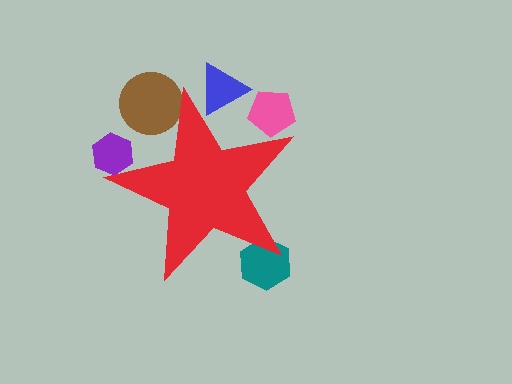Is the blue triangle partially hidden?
Yes, the blue triangle is partially hidden behind the red star.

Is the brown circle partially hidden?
Yes, the brown circle is partially hidden behind the red star.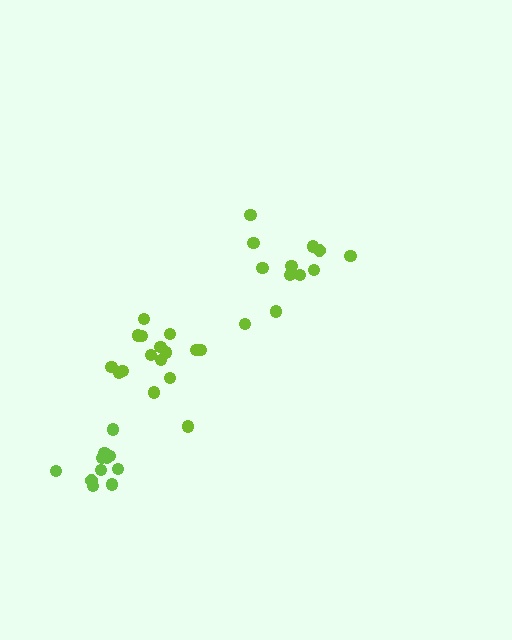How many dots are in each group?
Group 1: 16 dots, Group 2: 12 dots, Group 3: 12 dots (40 total).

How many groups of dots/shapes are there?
There are 3 groups.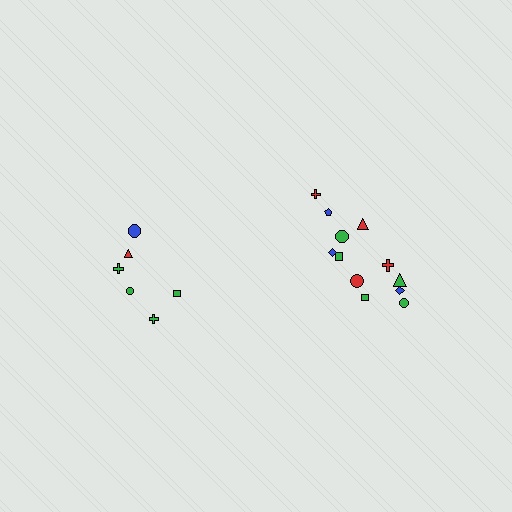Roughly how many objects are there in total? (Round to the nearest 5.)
Roughly 20 objects in total.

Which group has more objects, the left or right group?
The right group.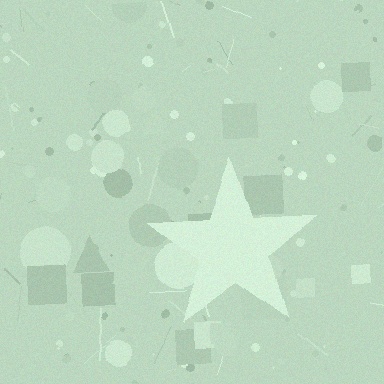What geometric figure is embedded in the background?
A star is embedded in the background.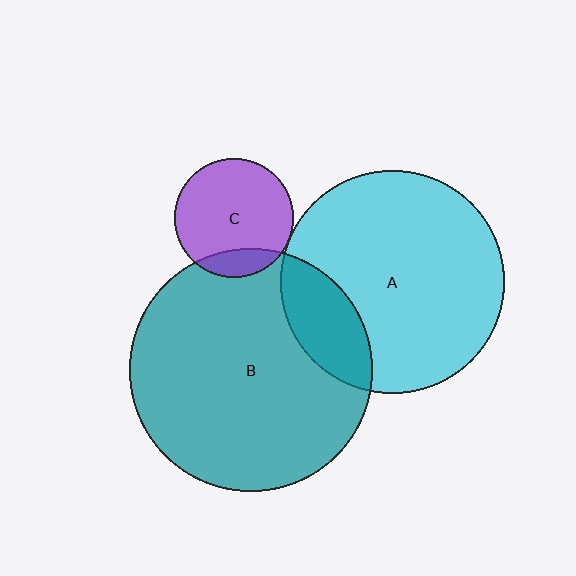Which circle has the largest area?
Circle B (teal).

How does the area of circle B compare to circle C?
Approximately 4.2 times.